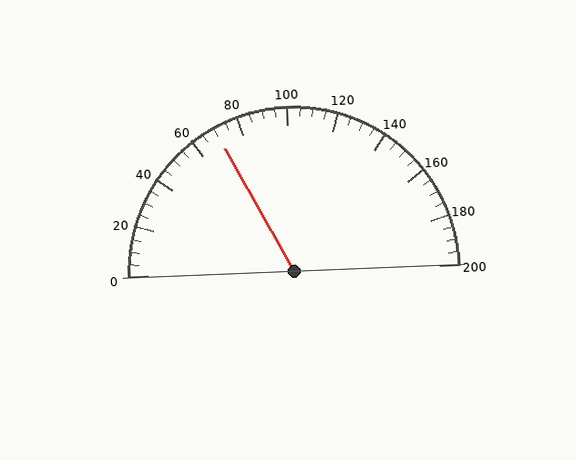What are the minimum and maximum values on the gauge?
The gauge ranges from 0 to 200.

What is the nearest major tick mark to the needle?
The nearest major tick mark is 80.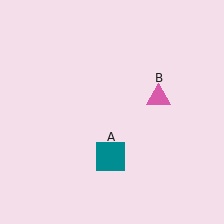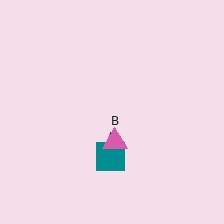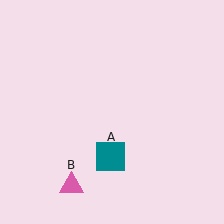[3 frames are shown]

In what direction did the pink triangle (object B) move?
The pink triangle (object B) moved down and to the left.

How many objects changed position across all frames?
1 object changed position: pink triangle (object B).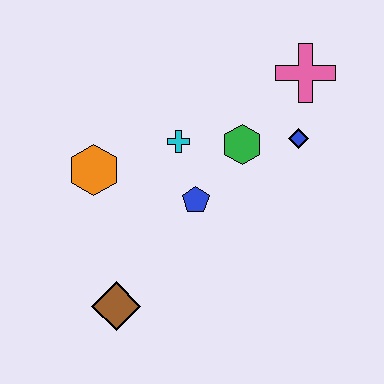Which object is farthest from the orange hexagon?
The pink cross is farthest from the orange hexagon.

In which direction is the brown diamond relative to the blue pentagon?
The brown diamond is below the blue pentagon.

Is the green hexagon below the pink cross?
Yes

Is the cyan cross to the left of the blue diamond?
Yes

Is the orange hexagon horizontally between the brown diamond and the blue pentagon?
No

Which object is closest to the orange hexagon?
The cyan cross is closest to the orange hexagon.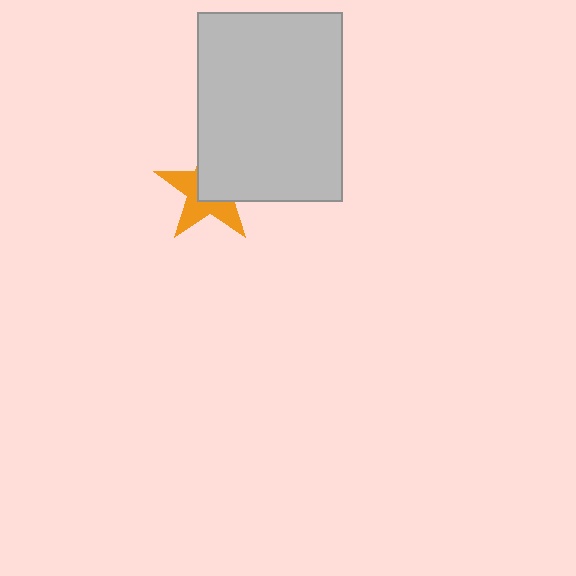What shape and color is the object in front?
The object in front is a light gray rectangle.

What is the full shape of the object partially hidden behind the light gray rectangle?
The partially hidden object is an orange star.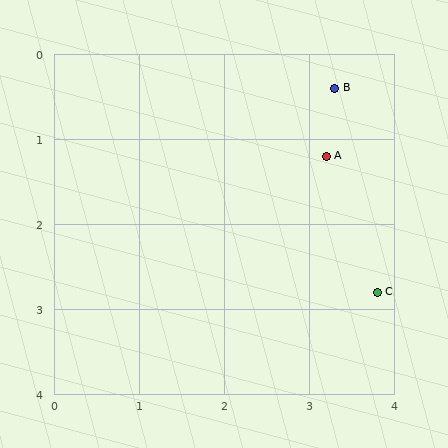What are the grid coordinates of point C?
Point C is at approximately (3.8, 2.8).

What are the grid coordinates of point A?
Point A is at approximately (3.2, 1.2).